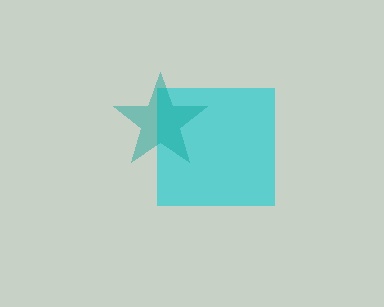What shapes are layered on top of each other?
The layered shapes are: a cyan square, a teal star.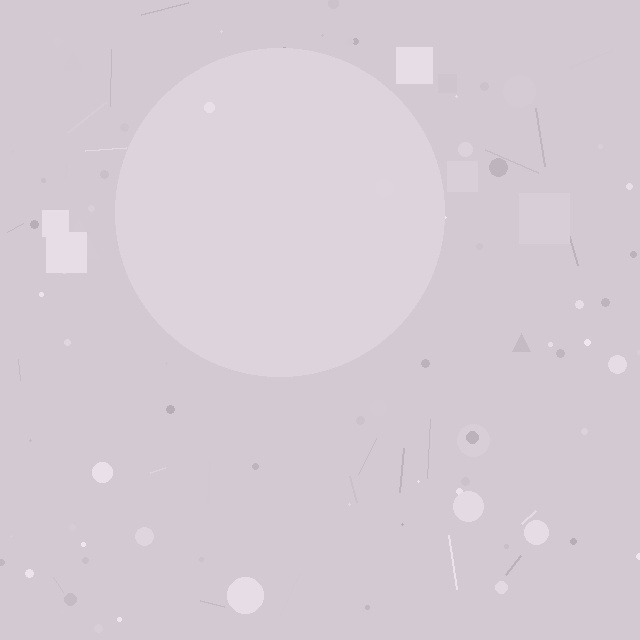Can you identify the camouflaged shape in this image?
The camouflaged shape is a circle.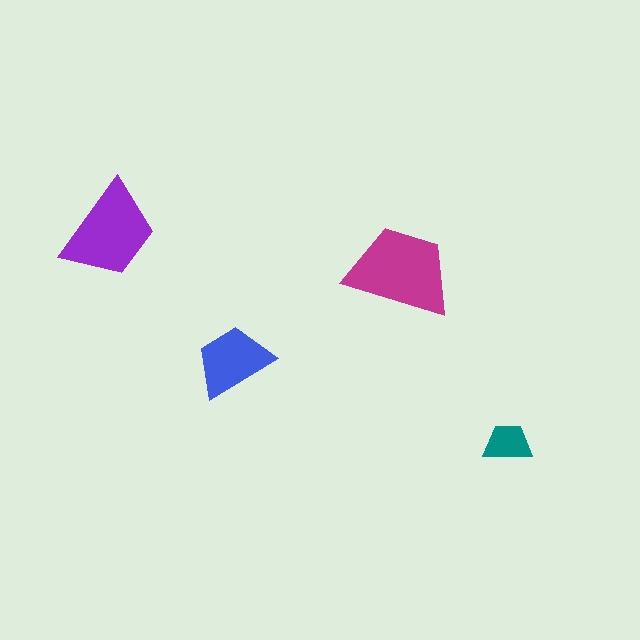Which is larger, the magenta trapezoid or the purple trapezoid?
The magenta one.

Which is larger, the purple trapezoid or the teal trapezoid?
The purple one.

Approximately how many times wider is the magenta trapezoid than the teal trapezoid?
About 2 times wider.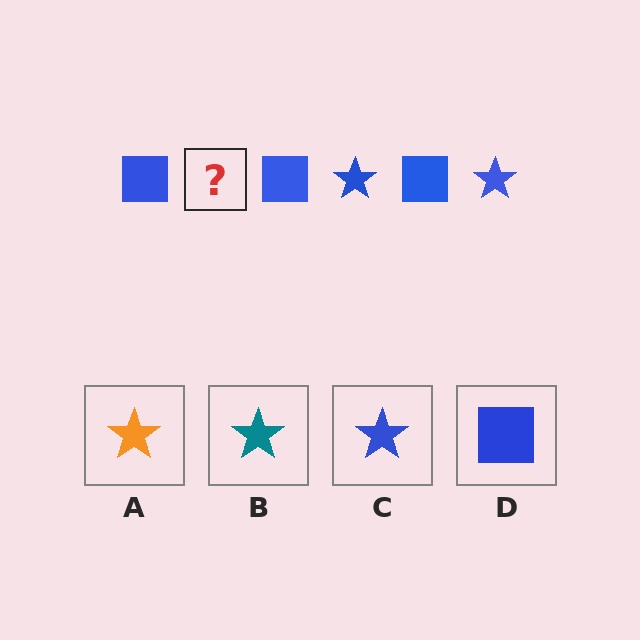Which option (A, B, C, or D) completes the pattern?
C.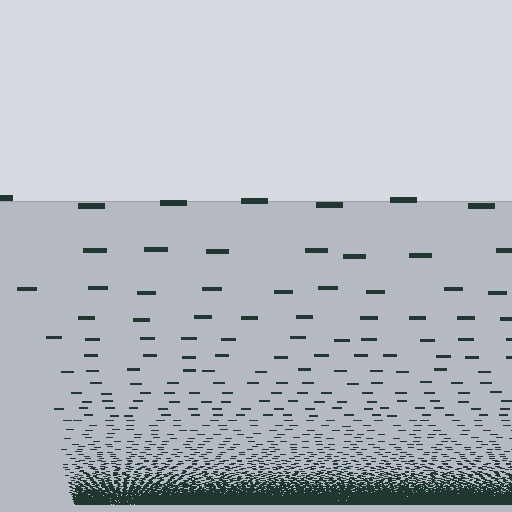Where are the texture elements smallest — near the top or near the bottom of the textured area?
Near the bottom.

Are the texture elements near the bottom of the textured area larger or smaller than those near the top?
Smaller. The gradient is inverted — elements near the bottom are smaller and denser.